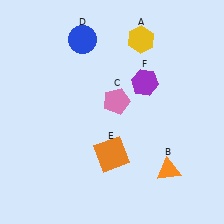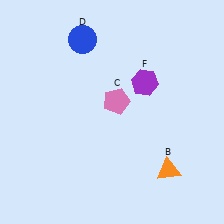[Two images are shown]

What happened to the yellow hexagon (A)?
The yellow hexagon (A) was removed in Image 2. It was in the top-right area of Image 1.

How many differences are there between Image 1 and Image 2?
There are 2 differences between the two images.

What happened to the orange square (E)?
The orange square (E) was removed in Image 2. It was in the bottom-left area of Image 1.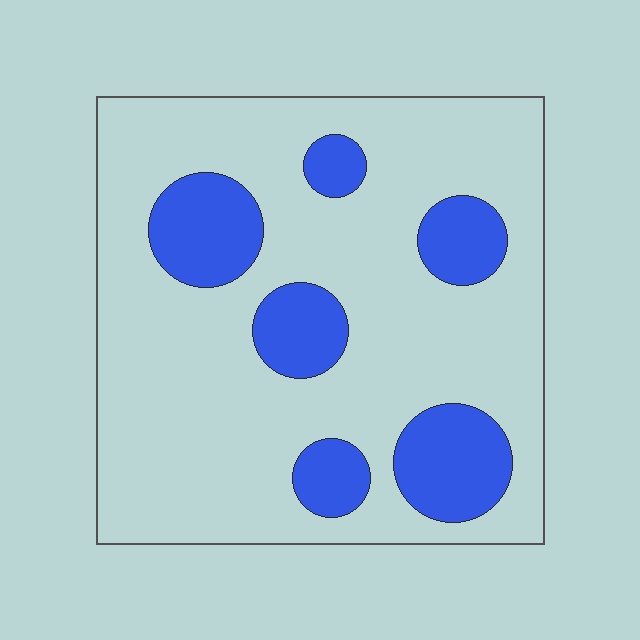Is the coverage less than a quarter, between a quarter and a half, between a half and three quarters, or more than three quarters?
Less than a quarter.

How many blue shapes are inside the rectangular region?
6.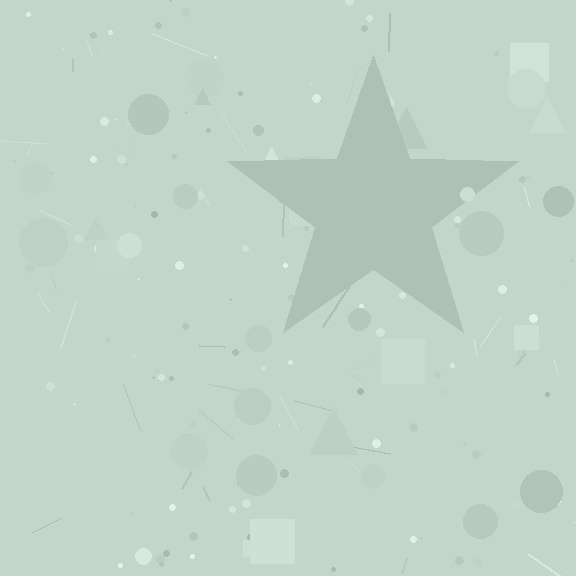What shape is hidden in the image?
A star is hidden in the image.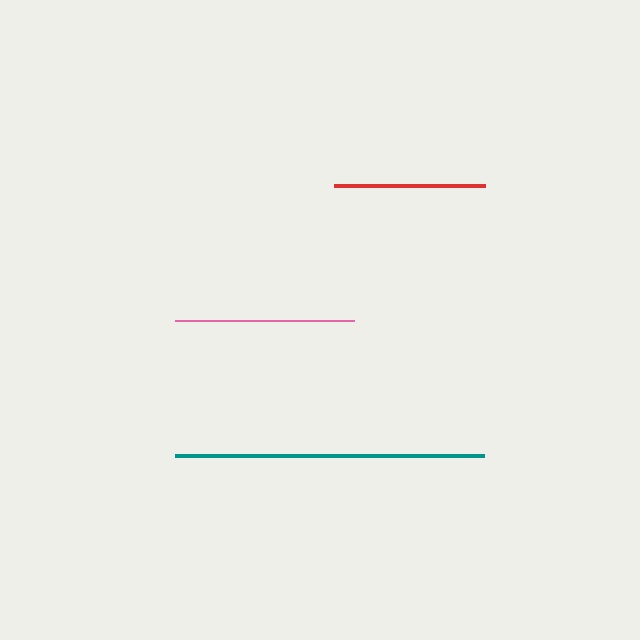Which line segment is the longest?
The teal line is the longest at approximately 309 pixels.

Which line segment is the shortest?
The red line is the shortest at approximately 151 pixels.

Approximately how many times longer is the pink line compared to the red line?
The pink line is approximately 1.2 times the length of the red line.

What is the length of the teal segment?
The teal segment is approximately 309 pixels long.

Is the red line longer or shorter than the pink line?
The pink line is longer than the red line.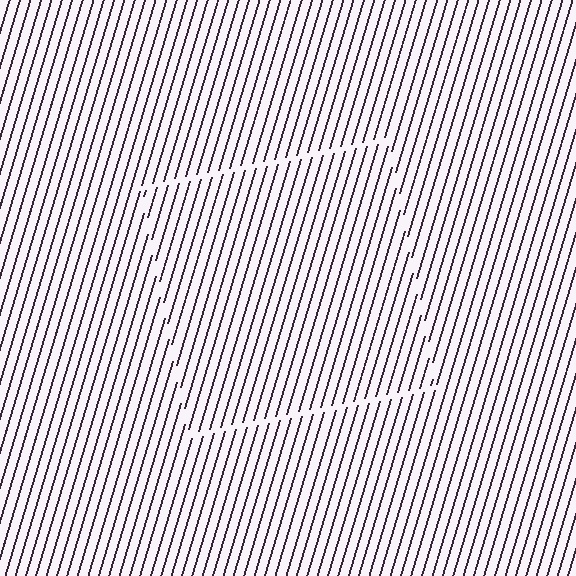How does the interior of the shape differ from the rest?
The interior of the shape contains the same grating, shifted by half a period — the contour is defined by the phase discontinuity where line-ends from the inner and outer gratings abut.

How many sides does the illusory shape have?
4 sides — the line-ends trace a square.